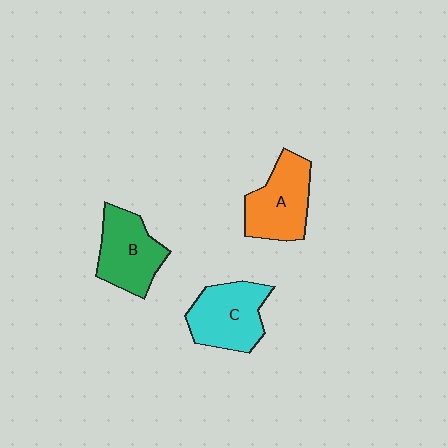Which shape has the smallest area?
Shape B (green).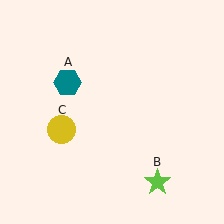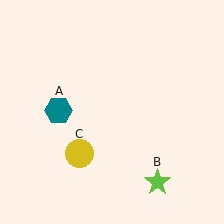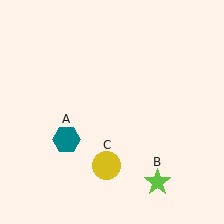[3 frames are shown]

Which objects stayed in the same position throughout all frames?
Lime star (object B) remained stationary.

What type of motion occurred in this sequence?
The teal hexagon (object A), yellow circle (object C) rotated counterclockwise around the center of the scene.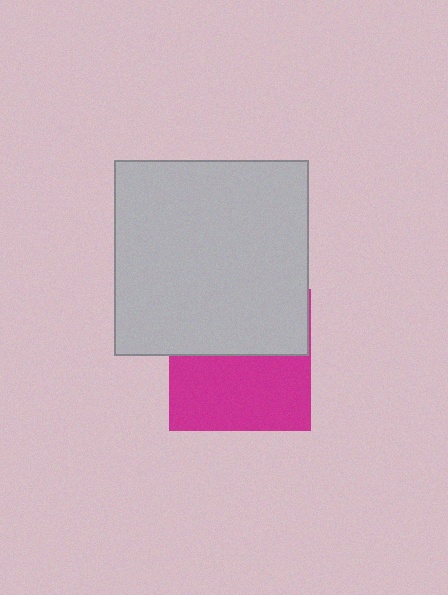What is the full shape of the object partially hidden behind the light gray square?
The partially hidden object is a magenta square.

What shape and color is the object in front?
The object in front is a light gray square.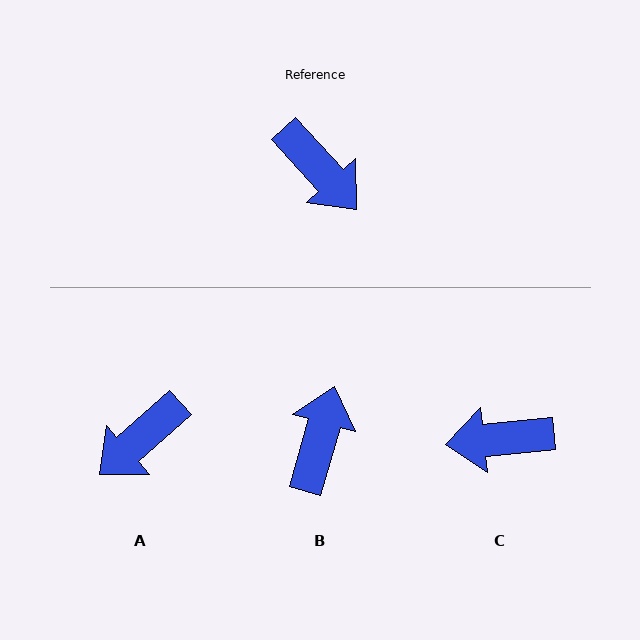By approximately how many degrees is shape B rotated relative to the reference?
Approximately 122 degrees counter-clockwise.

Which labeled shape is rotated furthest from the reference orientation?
C, about 126 degrees away.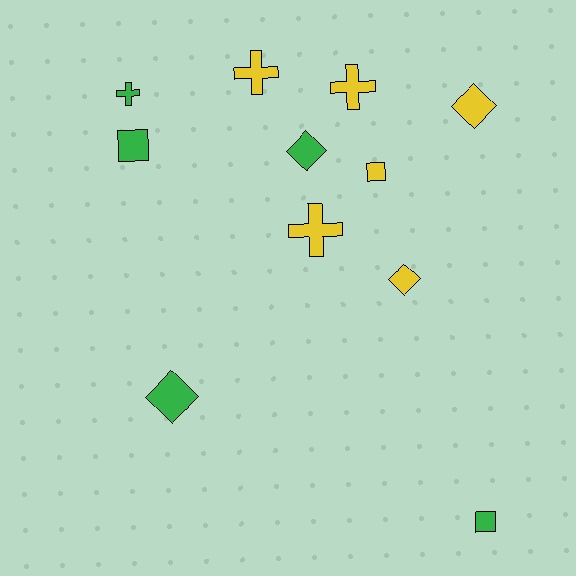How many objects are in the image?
There are 11 objects.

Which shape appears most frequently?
Cross, with 4 objects.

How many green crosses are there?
There is 1 green cross.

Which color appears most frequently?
Yellow, with 6 objects.